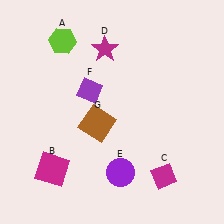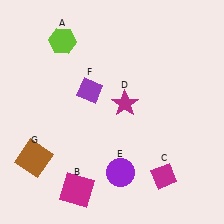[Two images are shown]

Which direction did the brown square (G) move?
The brown square (G) moved left.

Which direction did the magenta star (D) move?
The magenta star (D) moved down.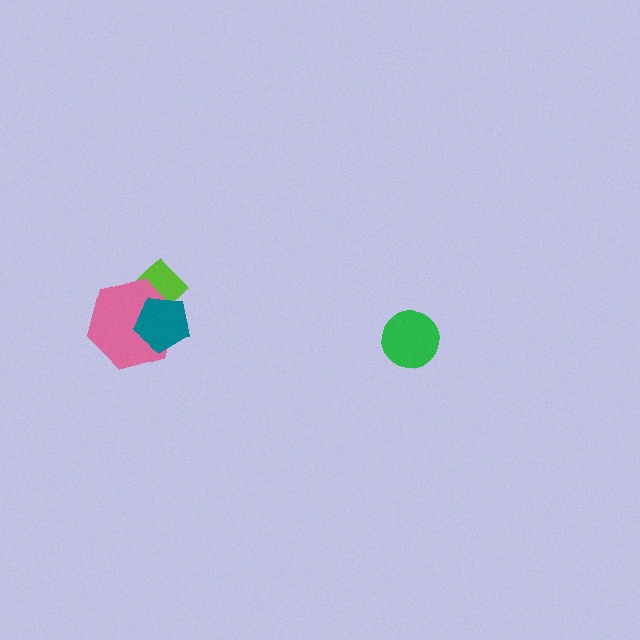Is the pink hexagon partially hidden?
Yes, it is partially covered by another shape.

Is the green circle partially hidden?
No, no other shape covers it.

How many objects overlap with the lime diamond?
2 objects overlap with the lime diamond.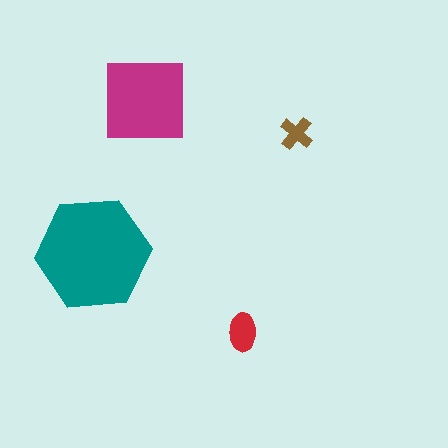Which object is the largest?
The teal hexagon.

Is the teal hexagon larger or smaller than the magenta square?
Larger.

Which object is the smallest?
The brown cross.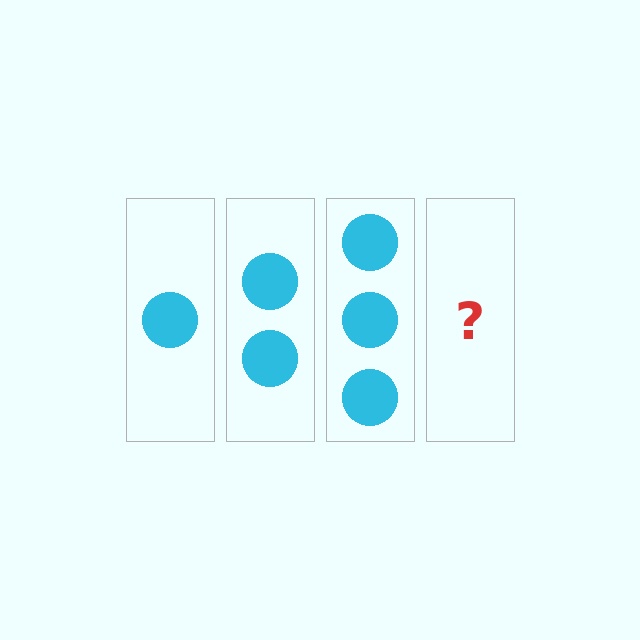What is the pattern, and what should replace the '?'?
The pattern is that each step adds one more circle. The '?' should be 4 circles.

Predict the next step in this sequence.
The next step is 4 circles.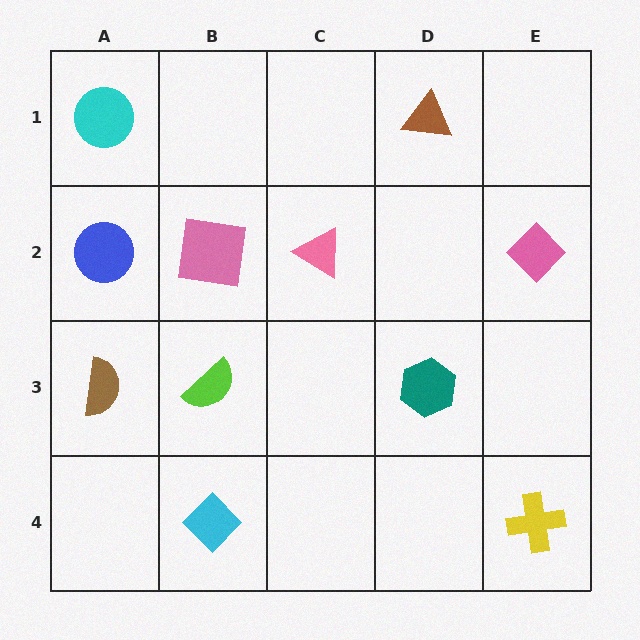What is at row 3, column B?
A lime semicircle.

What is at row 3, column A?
A brown semicircle.